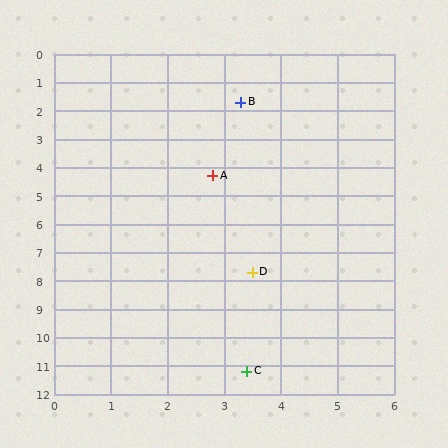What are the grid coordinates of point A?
Point A is at approximately (2.8, 4.3).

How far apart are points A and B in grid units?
Points A and B are about 2.6 grid units apart.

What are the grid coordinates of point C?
Point C is at approximately (3.4, 11.2).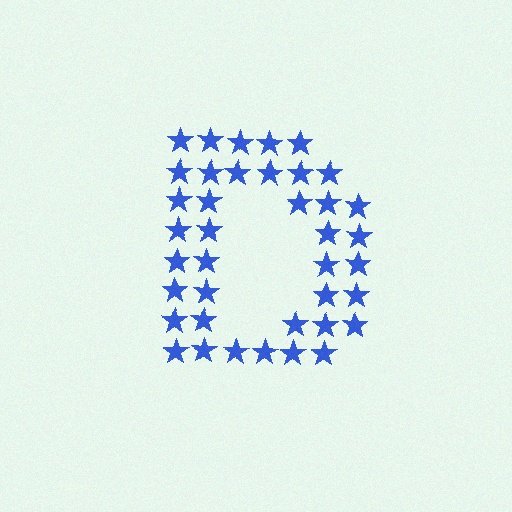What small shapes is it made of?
It is made of small stars.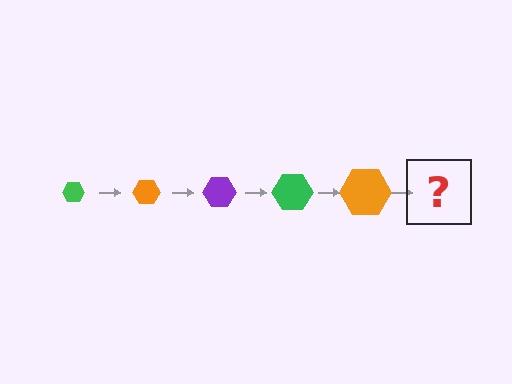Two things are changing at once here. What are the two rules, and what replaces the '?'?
The two rules are that the hexagon grows larger each step and the color cycles through green, orange, and purple. The '?' should be a purple hexagon, larger than the previous one.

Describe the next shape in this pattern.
It should be a purple hexagon, larger than the previous one.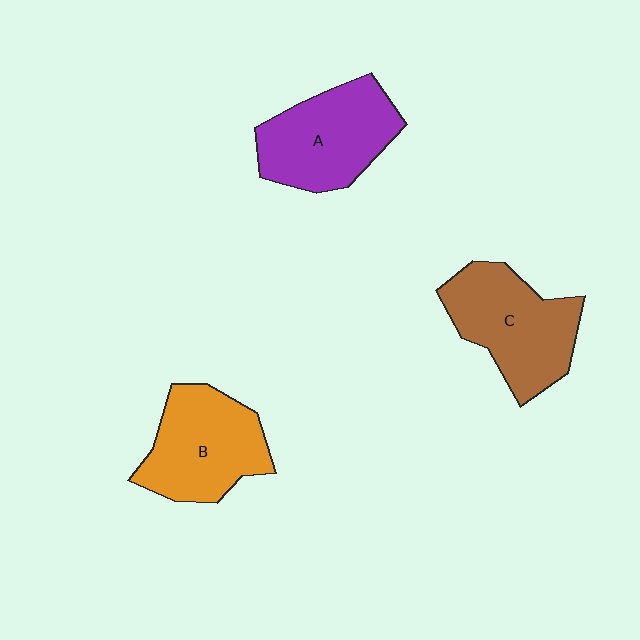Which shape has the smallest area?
Shape B (orange).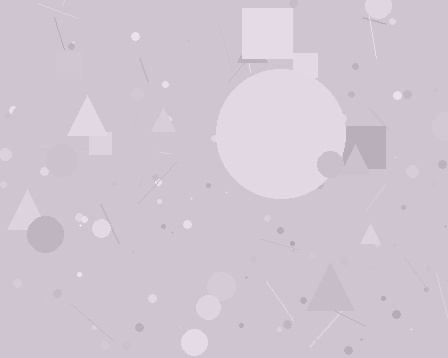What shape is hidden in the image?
A circle is hidden in the image.